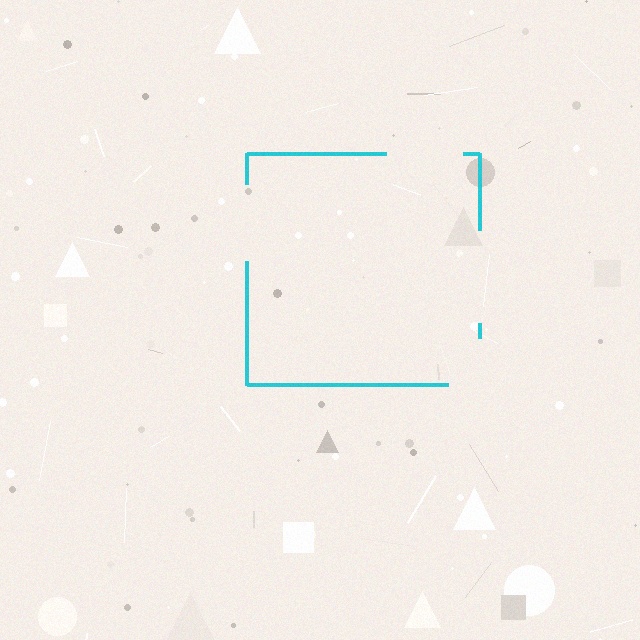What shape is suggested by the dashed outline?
The dashed outline suggests a square.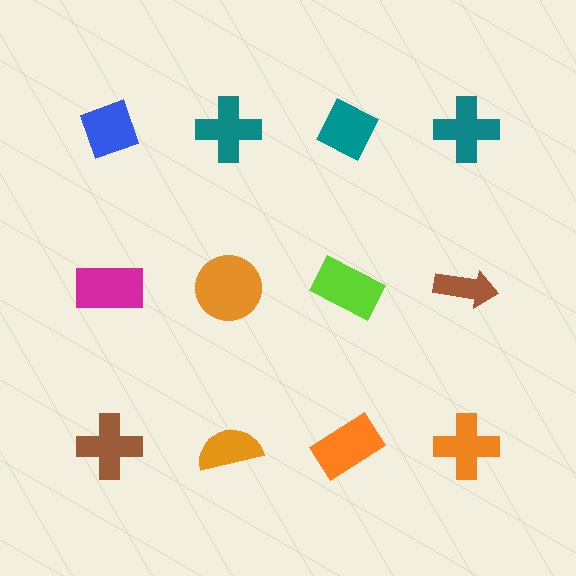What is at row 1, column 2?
A teal cross.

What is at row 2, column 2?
An orange circle.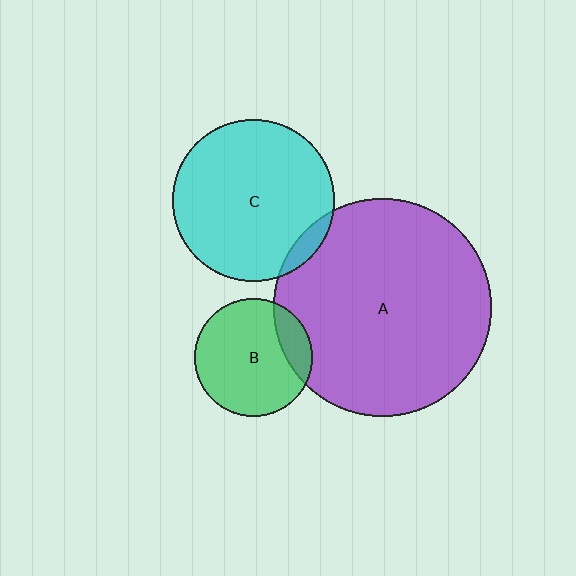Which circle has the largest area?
Circle A (purple).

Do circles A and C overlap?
Yes.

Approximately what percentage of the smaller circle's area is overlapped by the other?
Approximately 5%.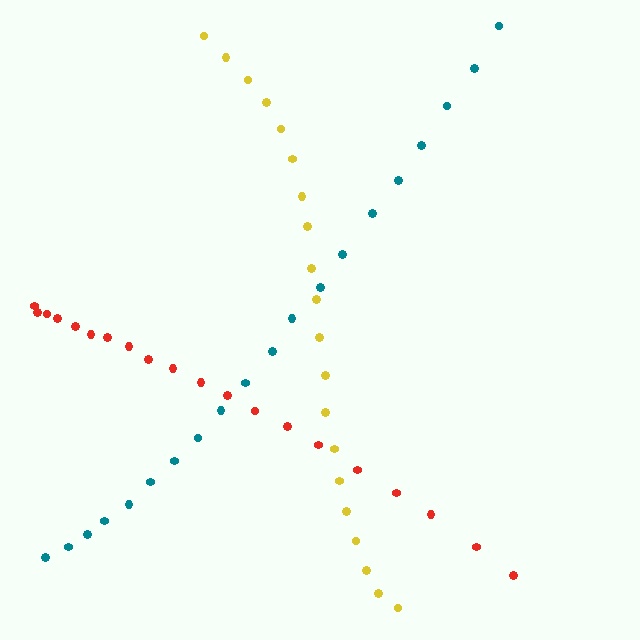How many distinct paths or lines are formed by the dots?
There are 3 distinct paths.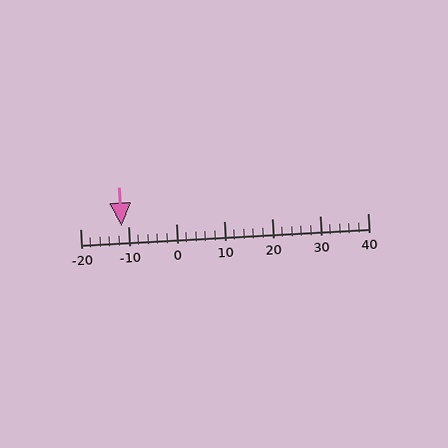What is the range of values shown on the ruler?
The ruler shows values from -20 to 40.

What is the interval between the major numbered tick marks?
The major tick marks are spaced 10 units apart.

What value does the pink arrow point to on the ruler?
The pink arrow points to approximately -11.